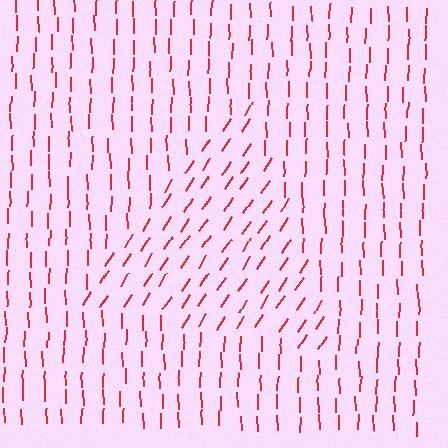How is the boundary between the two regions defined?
The boundary is defined purely by a change in line orientation (approximately 33 degrees difference). All lines are the same color and thickness.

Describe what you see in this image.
The image is filled with small red line segments. A triangle region in the image has lines oriented differently from the surrounding lines, creating a visible texture boundary.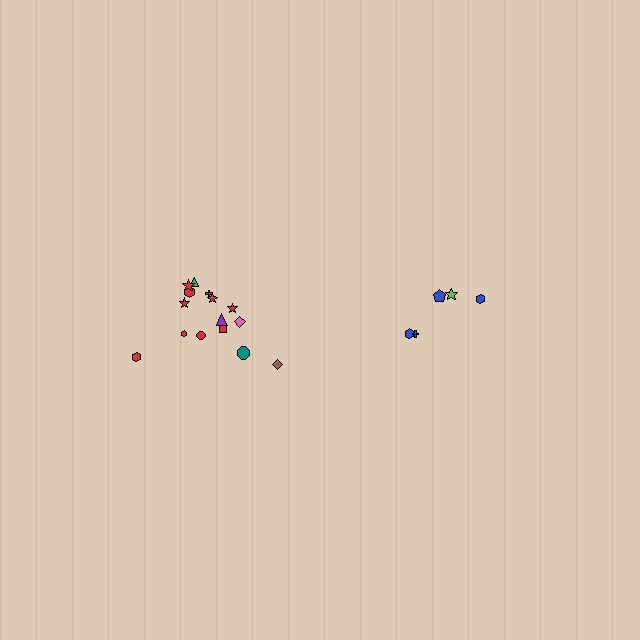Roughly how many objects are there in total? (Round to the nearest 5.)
Roughly 20 objects in total.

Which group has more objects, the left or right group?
The left group.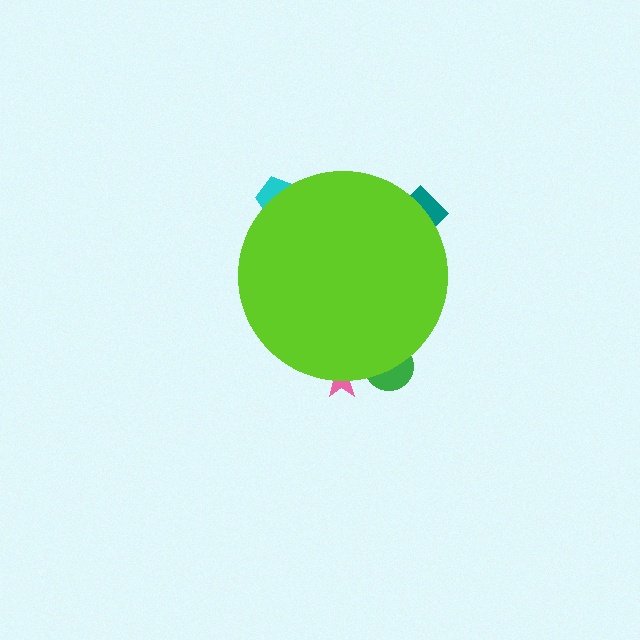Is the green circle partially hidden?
Yes, the green circle is partially hidden behind the lime circle.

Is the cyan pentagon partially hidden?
Yes, the cyan pentagon is partially hidden behind the lime circle.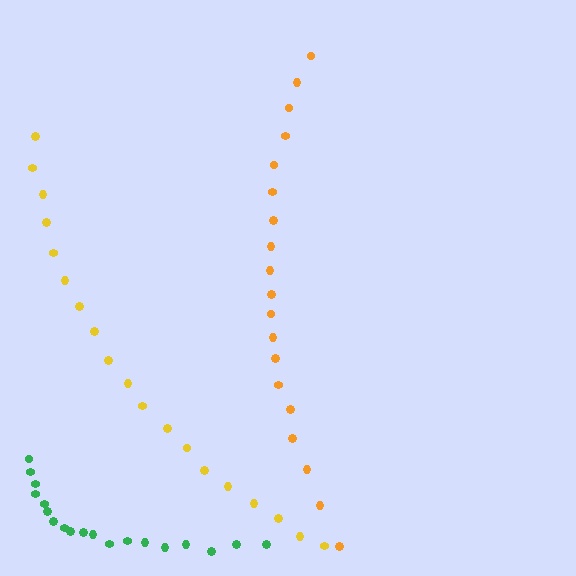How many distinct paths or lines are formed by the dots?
There are 3 distinct paths.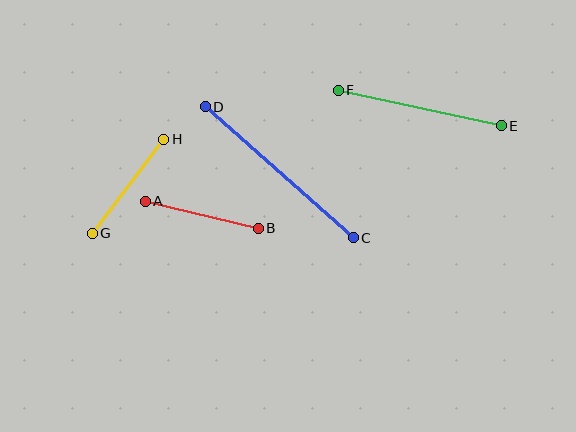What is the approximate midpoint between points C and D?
The midpoint is at approximately (279, 172) pixels.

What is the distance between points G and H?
The distance is approximately 118 pixels.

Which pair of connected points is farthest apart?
Points C and D are farthest apart.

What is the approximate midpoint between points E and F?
The midpoint is at approximately (420, 108) pixels.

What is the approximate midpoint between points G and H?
The midpoint is at approximately (128, 186) pixels.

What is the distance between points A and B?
The distance is approximately 116 pixels.